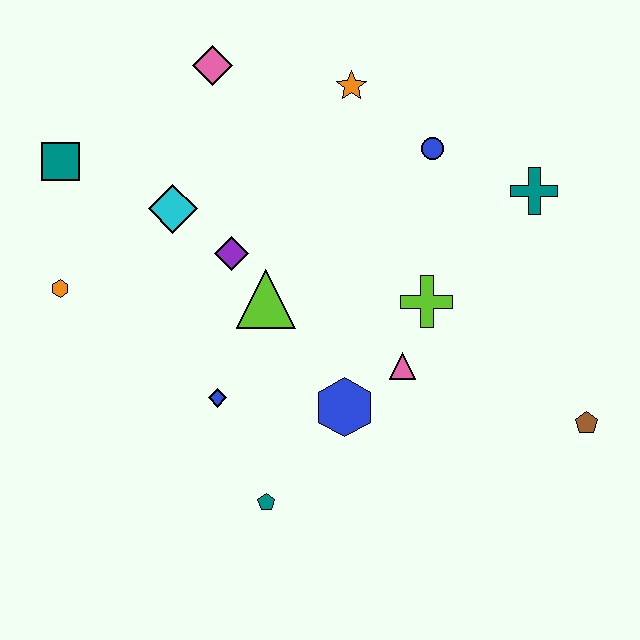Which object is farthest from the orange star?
The teal pentagon is farthest from the orange star.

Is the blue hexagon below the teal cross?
Yes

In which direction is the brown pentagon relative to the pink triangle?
The brown pentagon is to the right of the pink triangle.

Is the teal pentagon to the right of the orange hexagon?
Yes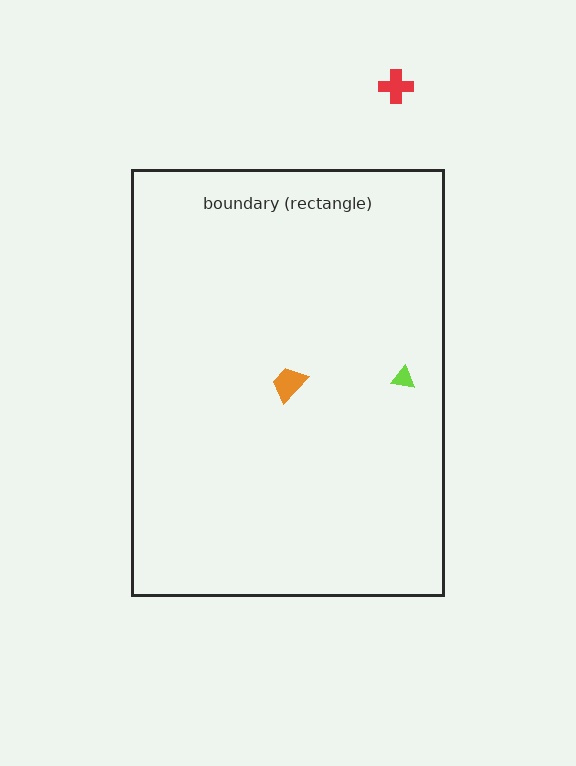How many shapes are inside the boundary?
2 inside, 1 outside.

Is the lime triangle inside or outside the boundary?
Inside.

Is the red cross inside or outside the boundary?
Outside.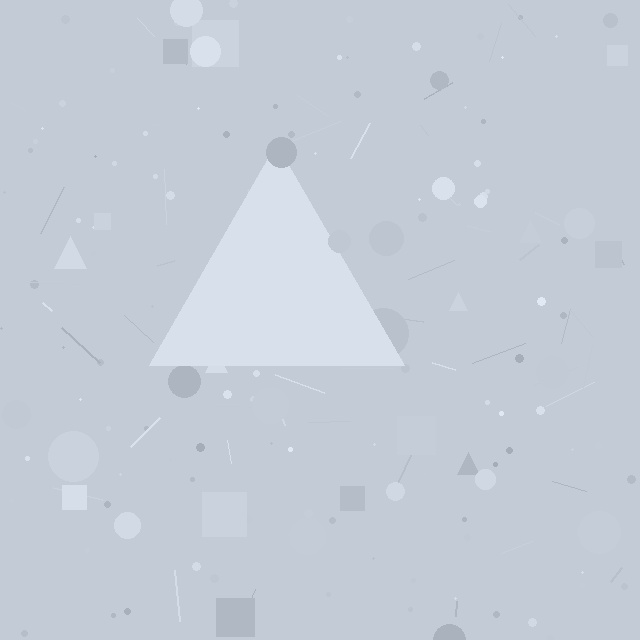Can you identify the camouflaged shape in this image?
The camouflaged shape is a triangle.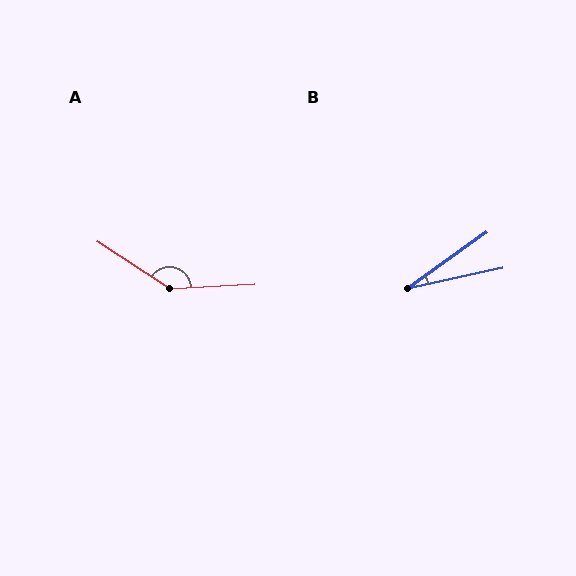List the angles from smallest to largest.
B (23°), A (144°).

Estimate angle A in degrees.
Approximately 144 degrees.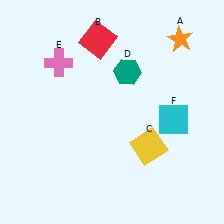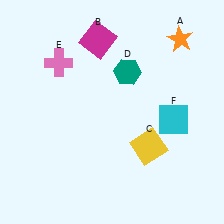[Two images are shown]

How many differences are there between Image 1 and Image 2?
There is 1 difference between the two images.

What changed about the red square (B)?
In Image 1, B is red. In Image 2, it changed to magenta.